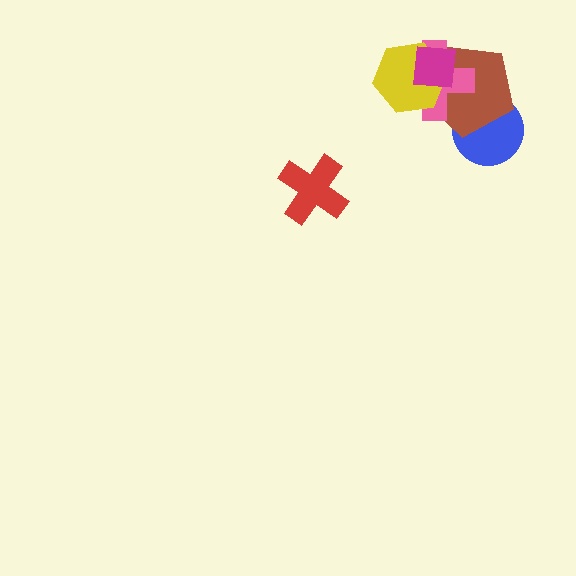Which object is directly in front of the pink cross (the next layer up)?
The yellow hexagon is directly in front of the pink cross.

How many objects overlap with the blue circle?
1 object overlaps with the blue circle.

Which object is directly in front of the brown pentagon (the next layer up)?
The pink cross is directly in front of the brown pentagon.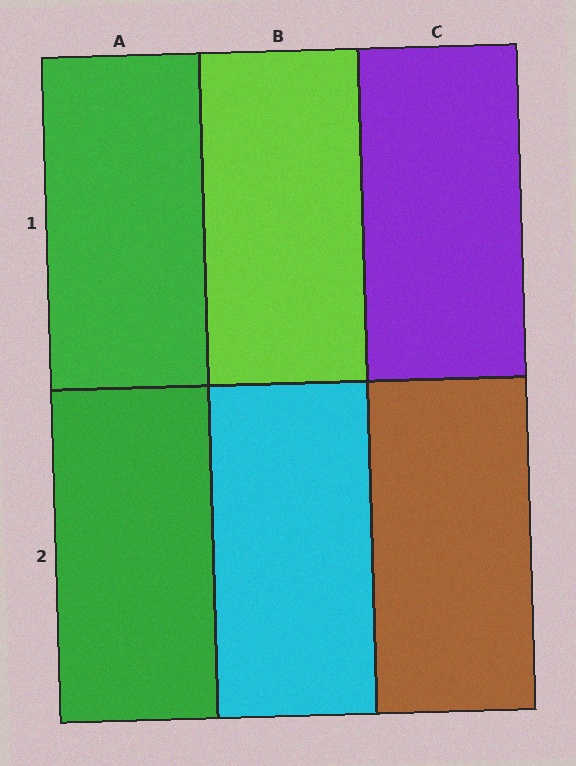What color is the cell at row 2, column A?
Green.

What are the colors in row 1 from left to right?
Green, lime, purple.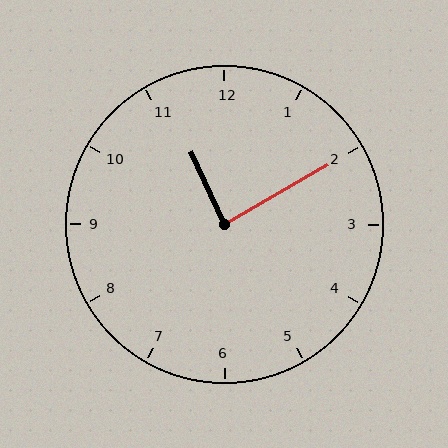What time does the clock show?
11:10.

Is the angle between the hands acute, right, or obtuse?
It is right.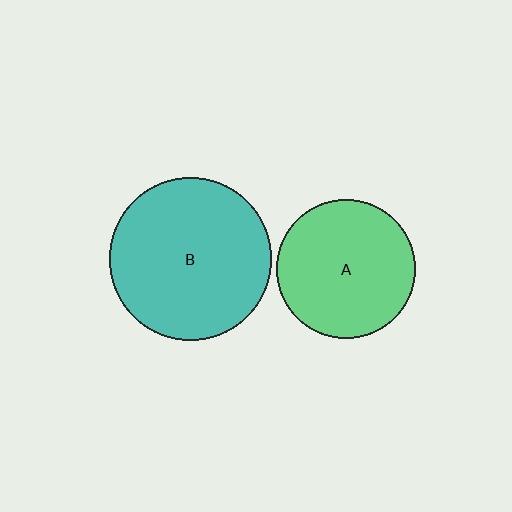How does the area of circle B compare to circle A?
Approximately 1.4 times.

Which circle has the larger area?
Circle B (teal).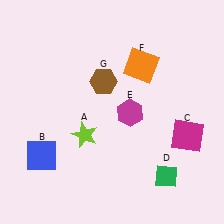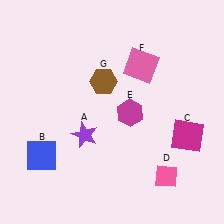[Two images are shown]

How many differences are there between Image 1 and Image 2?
There are 3 differences between the two images.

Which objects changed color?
A changed from lime to purple. D changed from green to pink. F changed from orange to pink.